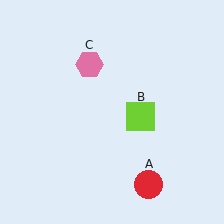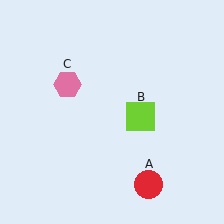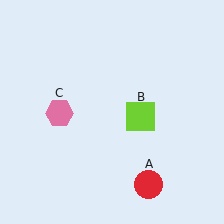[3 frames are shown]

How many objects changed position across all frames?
1 object changed position: pink hexagon (object C).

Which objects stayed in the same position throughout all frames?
Red circle (object A) and lime square (object B) remained stationary.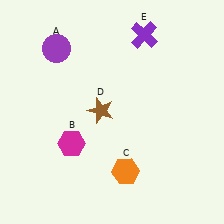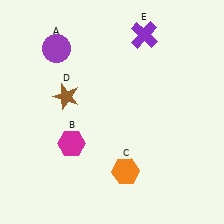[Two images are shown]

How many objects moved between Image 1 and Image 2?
1 object moved between the two images.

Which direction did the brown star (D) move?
The brown star (D) moved left.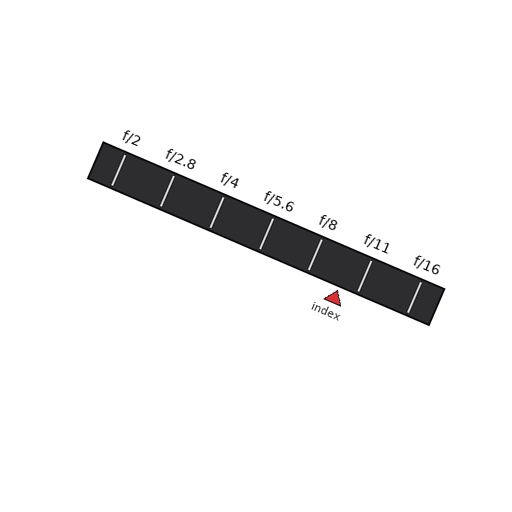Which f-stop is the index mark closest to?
The index mark is closest to f/11.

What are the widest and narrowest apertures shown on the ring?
The widest aperture shown is f/2 and the narrowest is f/16.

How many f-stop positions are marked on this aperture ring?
There are 7 f-stop positions marked.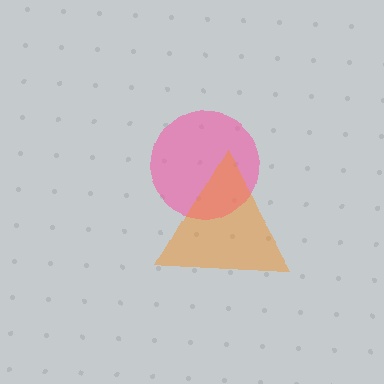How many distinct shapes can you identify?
There are 2 distinct shapes: a pink circle, an orange triangle.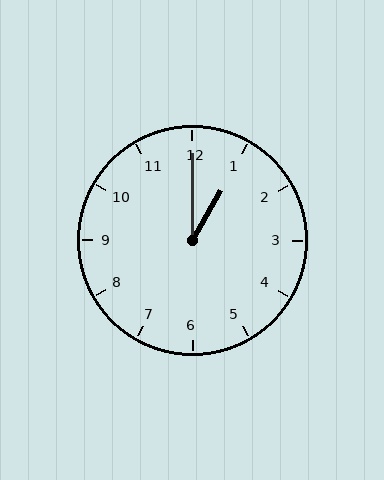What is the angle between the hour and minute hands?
Approximately 30 degrees.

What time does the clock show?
1:00.